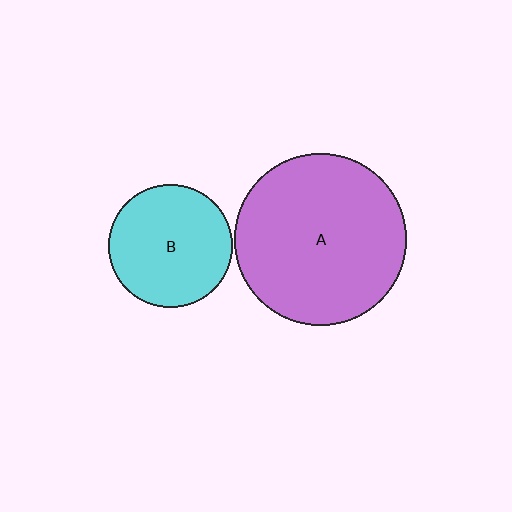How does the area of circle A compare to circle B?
Approximately 1.9 times.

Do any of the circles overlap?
No, none of the circles overlap.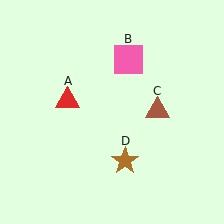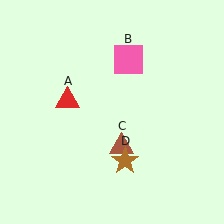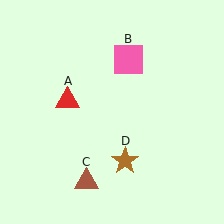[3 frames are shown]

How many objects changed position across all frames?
1 object changed position: brown triangle (object C).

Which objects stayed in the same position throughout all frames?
Red triangle (object A) and pink square (object B) and brown star (object D) remained stationary.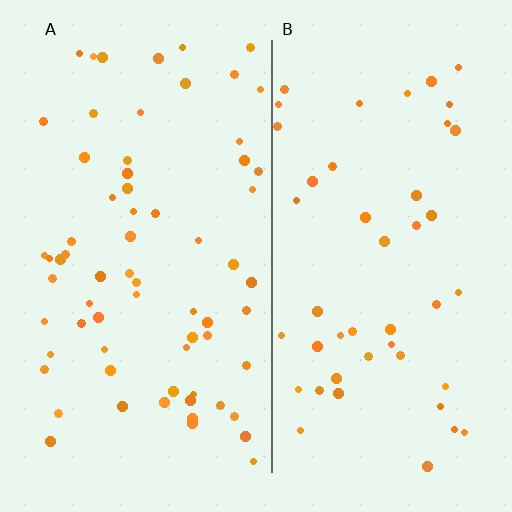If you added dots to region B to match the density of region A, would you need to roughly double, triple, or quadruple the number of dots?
Approximately double.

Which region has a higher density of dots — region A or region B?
A (the left).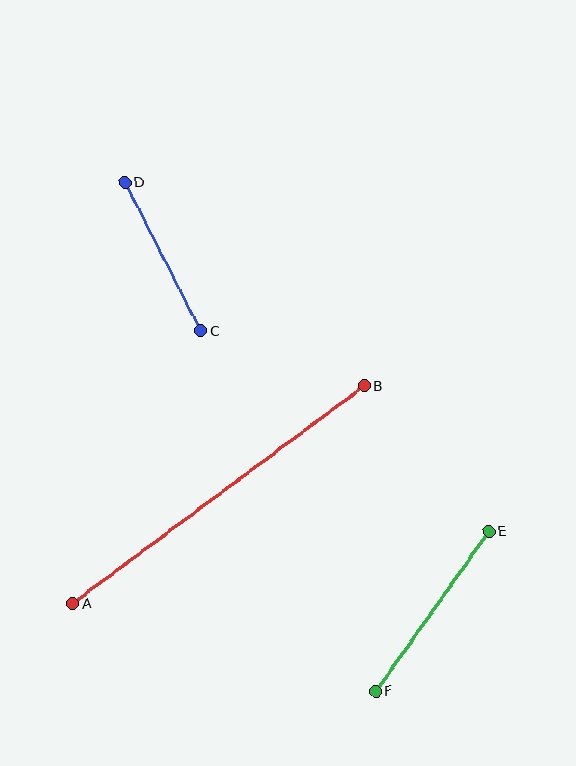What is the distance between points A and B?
The distance is approximately 364 pixels.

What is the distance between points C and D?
The distance is approximately 167 pixels.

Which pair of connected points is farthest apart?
Points A and B are farthest apart.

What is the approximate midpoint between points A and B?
The midpoint is at approximately (218, 495) pixels.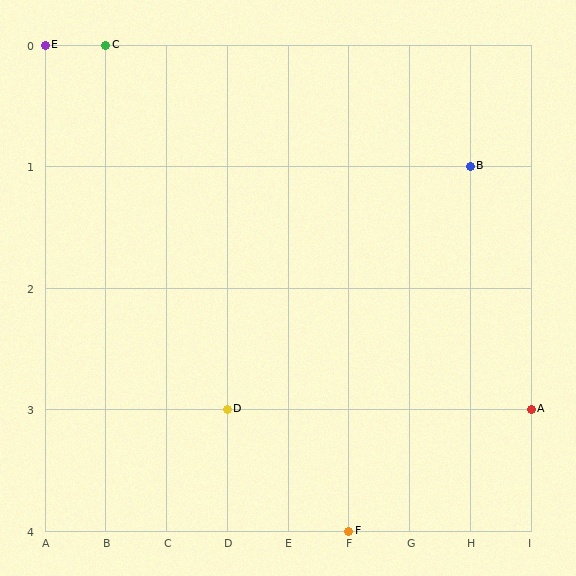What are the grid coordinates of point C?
Point C is at grid coordinates (B, 0).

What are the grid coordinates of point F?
Point F is at grid coordinates (F, 4).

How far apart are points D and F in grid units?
Points D and F are 2 columns and 1 row apart (about 2.2 grid units diagonally).